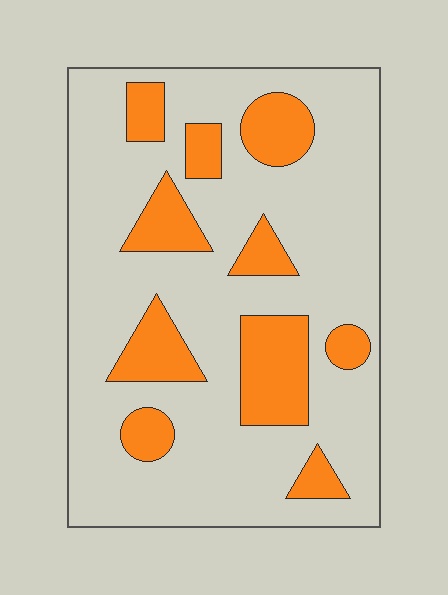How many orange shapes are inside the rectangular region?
10.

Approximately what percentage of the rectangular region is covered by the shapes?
Approximately 25%.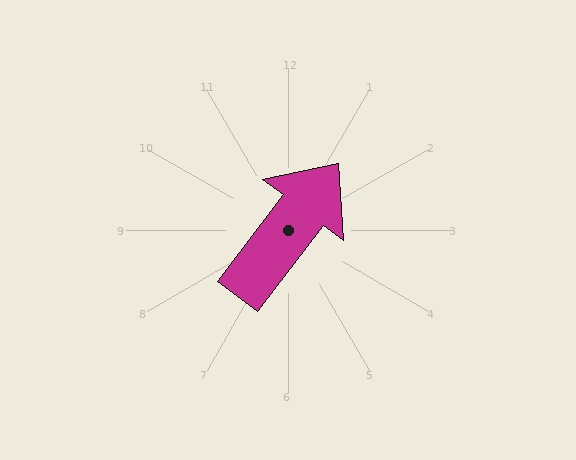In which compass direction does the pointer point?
Northeast.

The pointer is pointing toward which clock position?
Roughly 1 o'clock.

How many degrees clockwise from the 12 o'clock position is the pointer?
Approximately 37 degrees.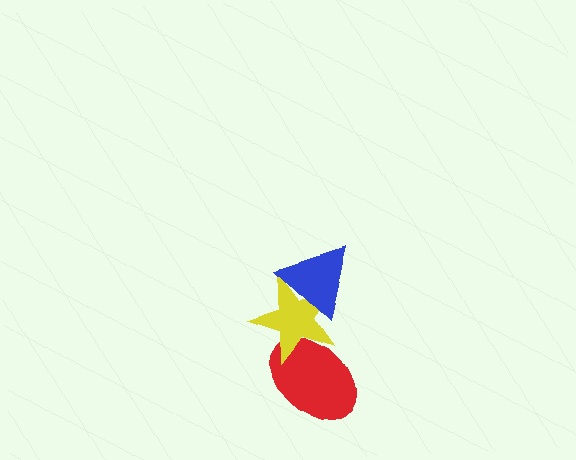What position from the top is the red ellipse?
The red ellipse is 3rd from the top.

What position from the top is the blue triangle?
The blue triangle is 1st from the top.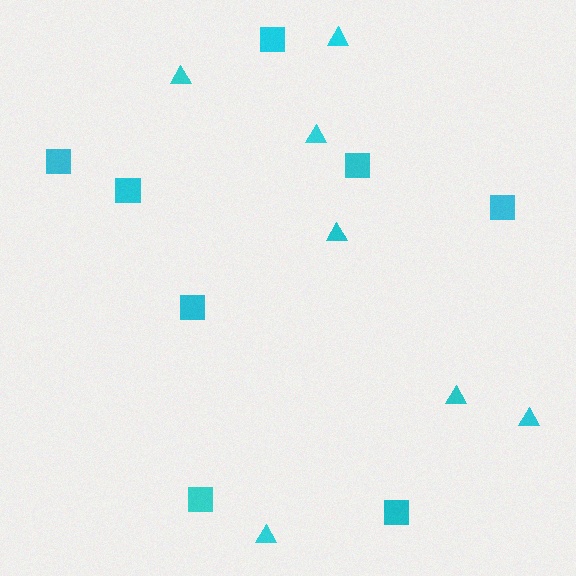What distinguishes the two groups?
There are 2 groups: one group of triangles (7) and one group of squares (8).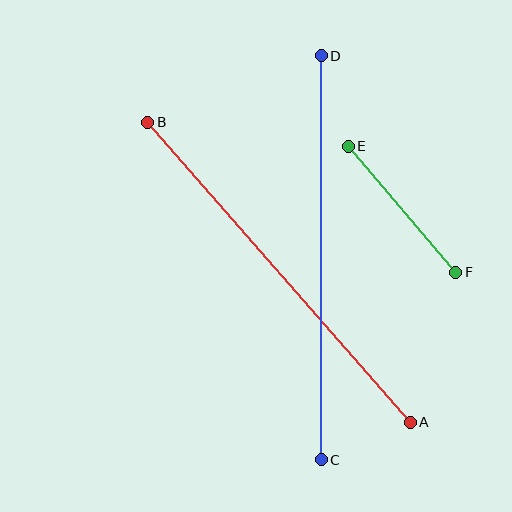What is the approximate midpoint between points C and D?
The midpoint is at approximately (321, 258) pixels.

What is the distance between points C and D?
The distance is approximately 404 pixels.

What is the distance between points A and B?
The distance is approximately 399 pixels.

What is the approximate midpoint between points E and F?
The midpoint is at approximately (402, 209) pixels.